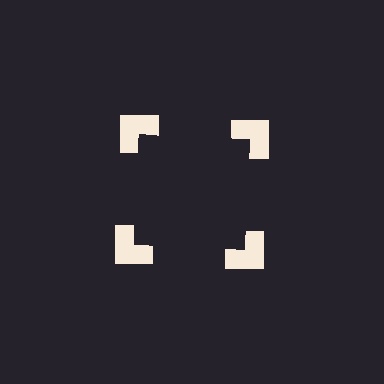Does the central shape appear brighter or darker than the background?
It typically appears slightly darker than the background, even though no actual brightness change is drawn.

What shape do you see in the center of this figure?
An illusory square — its edges are inferred from the aligned wedge cuts in the notched squares, not physically drawn.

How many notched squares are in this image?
There are 4 — one at each vertex of the illusory square.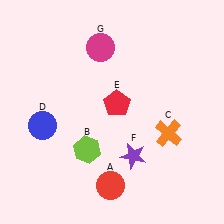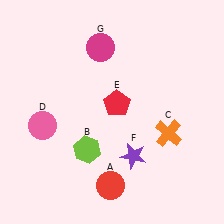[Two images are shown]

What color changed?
The circle (D) changed from blue in Image 1 to pink in Image 2.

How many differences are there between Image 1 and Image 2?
There is 1 difference between the two images.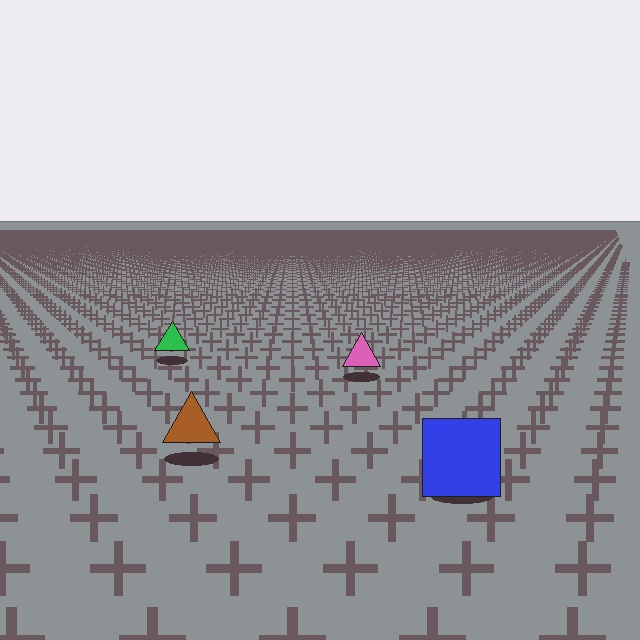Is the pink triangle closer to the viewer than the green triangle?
Yes. The pink triangle is closer — you can tell from the texture gradient: the ground texture is coarser near it.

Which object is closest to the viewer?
The blue square is closest. The texture marks near it are larger and more spread out.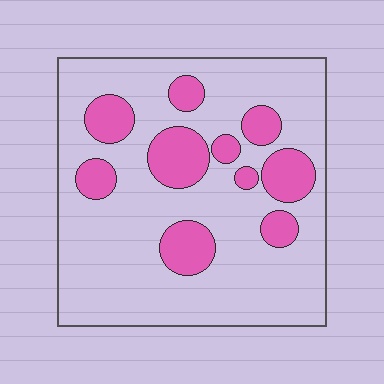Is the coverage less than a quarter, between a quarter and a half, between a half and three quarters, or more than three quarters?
Less than a quarter.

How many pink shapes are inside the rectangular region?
10.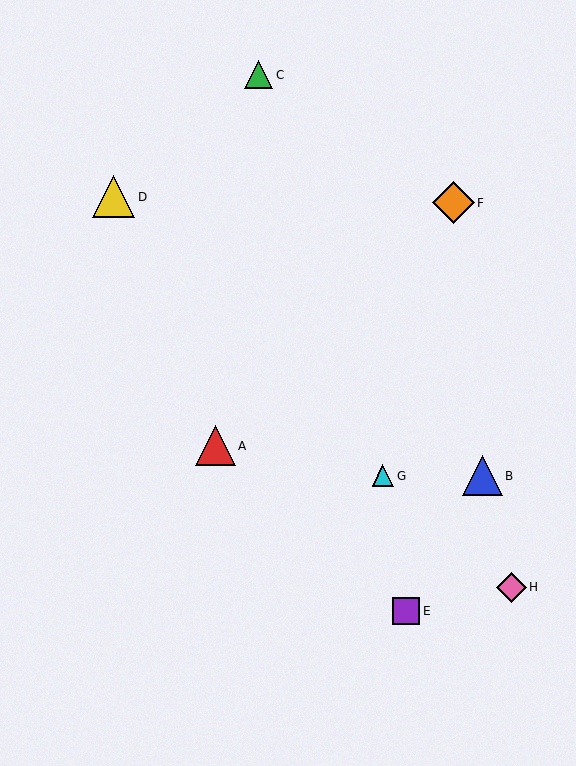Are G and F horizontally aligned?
No, G is at y≈476 and F is at y≈203.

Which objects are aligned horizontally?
Objects B, G are aligned horizontally.